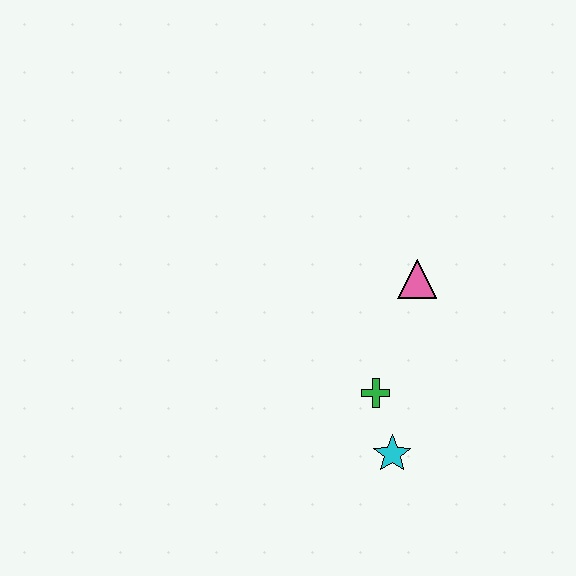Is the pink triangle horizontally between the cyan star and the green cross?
No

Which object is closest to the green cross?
The cyan star is closest to the green cross.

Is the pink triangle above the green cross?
Yes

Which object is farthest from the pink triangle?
The cyan star is farthest from the pink triangle.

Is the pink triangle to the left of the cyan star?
No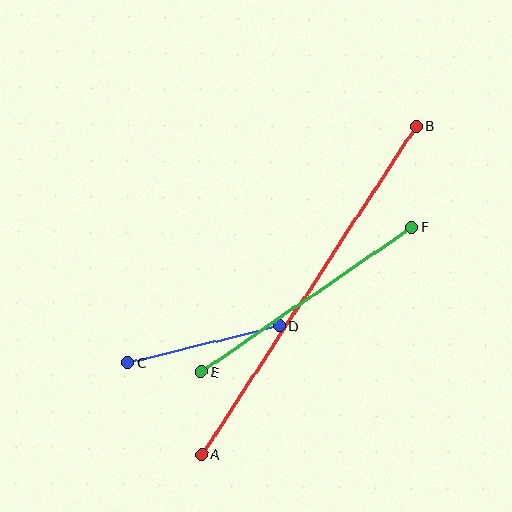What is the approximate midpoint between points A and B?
The midpoint is at approximately (309, 290) pixels.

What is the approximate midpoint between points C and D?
The midpoint is at approximately (203, 344) pixels.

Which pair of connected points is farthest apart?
Points A and B are farthest apart.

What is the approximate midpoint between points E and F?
The midpoint is at approximately (306, 300) pixels.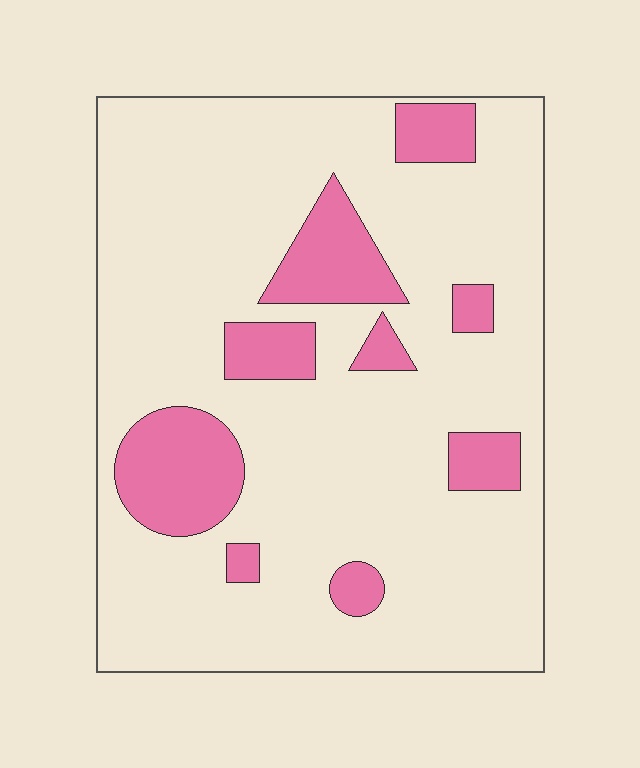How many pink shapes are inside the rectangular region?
9.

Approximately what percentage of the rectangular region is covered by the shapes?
Approximately 20%.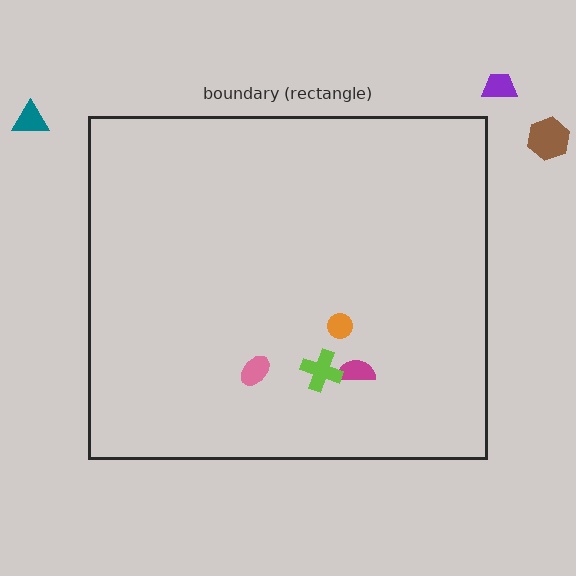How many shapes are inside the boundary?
4 inside, 3 outside.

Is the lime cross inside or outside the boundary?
Inside.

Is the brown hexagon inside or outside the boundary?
Outside.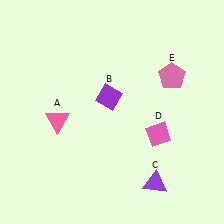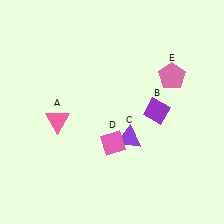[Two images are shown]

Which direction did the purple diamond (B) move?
The purple diamond (B) moved right.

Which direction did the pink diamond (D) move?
The pink diamond (D) moved left.